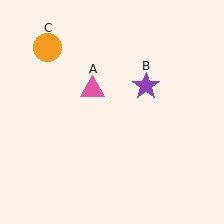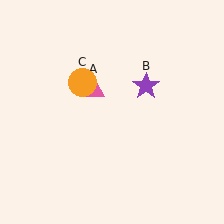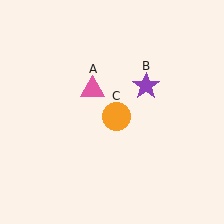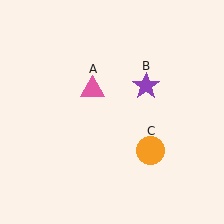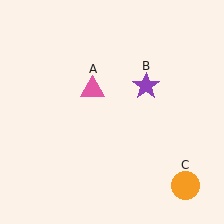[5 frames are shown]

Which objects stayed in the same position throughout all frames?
Pink triangle (object A) and purple star (object B) remained stationary.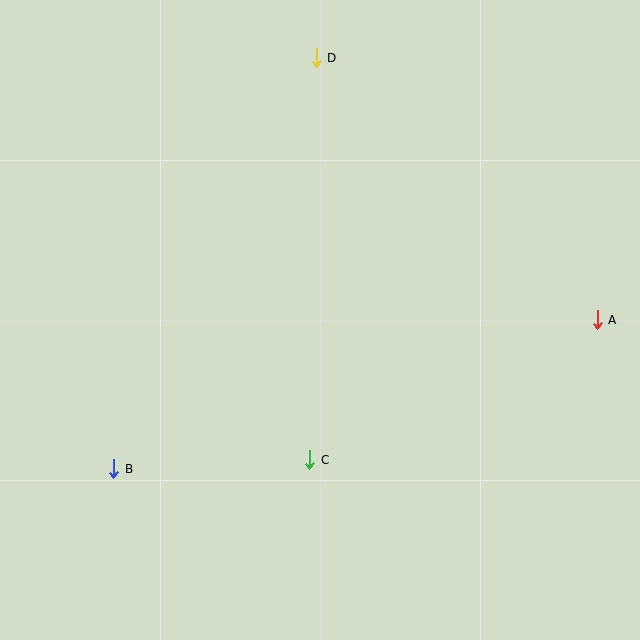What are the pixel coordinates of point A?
Point A is at (597, 320).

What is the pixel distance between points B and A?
The distance between B and A is 506 pixels.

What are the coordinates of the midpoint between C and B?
The midpoint between C and B is at (212, 464).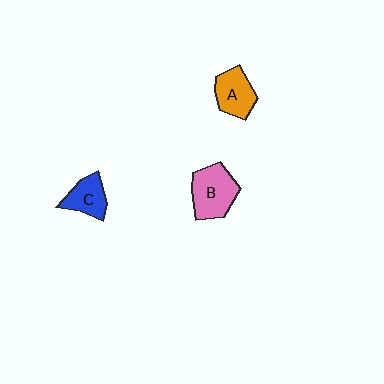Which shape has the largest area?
Shape B (pink).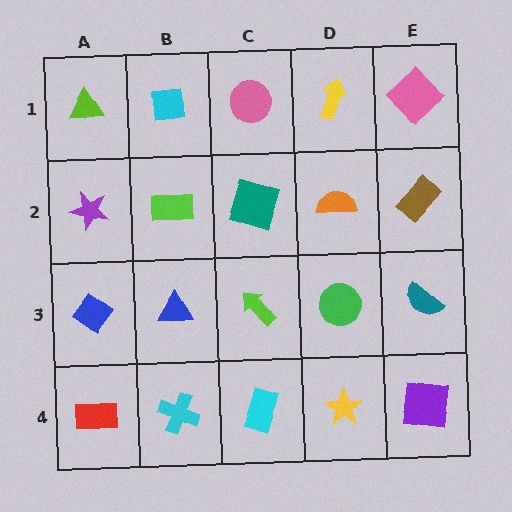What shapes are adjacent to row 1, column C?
A teal square (row 2, column C), a cyan square (row 1, column B), a yellow arrow (row 1, column D).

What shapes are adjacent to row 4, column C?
A lime arrow (row 3, column C), a cyan cross (row 4, column B), a yellow star (row 4, column D).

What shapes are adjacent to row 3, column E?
A brown rectangle (row 2, column E), a purple square (row 4, column E), a green circle (row 3, column D).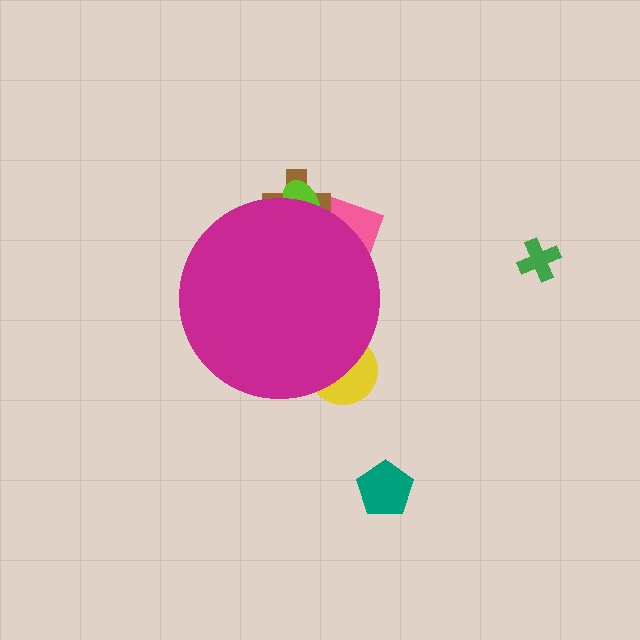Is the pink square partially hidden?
Yes, the pink square is partially hidden behind the magenta circle.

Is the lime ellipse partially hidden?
Yes, the lime ellipse is partially hidden behind the magenta circle.